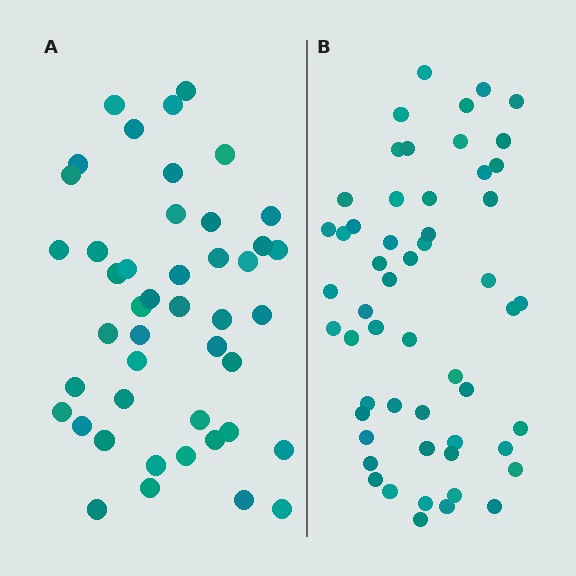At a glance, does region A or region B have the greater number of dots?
Region B (the right region) has more dots.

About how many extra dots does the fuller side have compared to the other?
Region B has roughly 8 or so more dots than region A.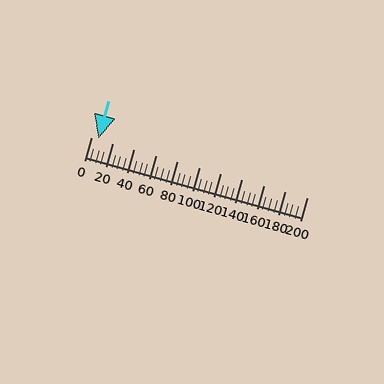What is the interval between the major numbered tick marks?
The major tick marks are spaced 20 units apart.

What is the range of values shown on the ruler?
The ruler shows values from 0 to 200.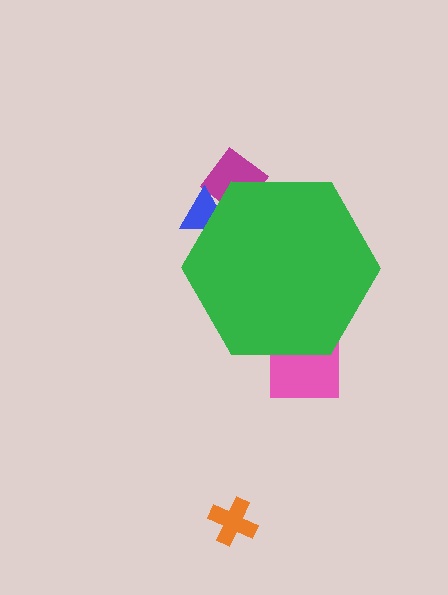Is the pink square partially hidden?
Yes, the pink square is partially hidden behind the green hexagon.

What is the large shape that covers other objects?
A green hexagon.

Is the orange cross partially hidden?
No, the orange cross is fully visible.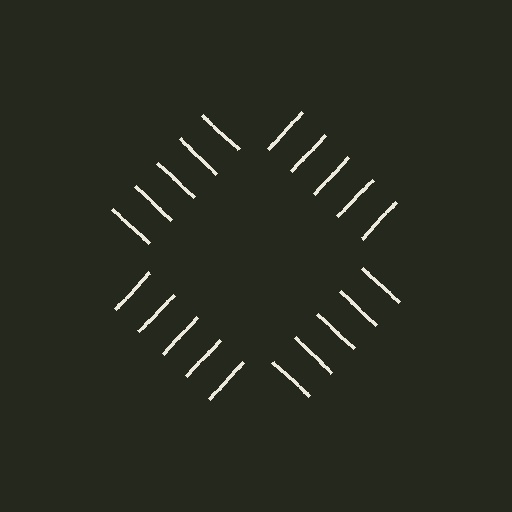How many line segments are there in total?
20 — 5 along each of the 4 edges.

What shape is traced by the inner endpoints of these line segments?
An illusory square — the line segments terminate on its edges but no continuous stroke is drawn.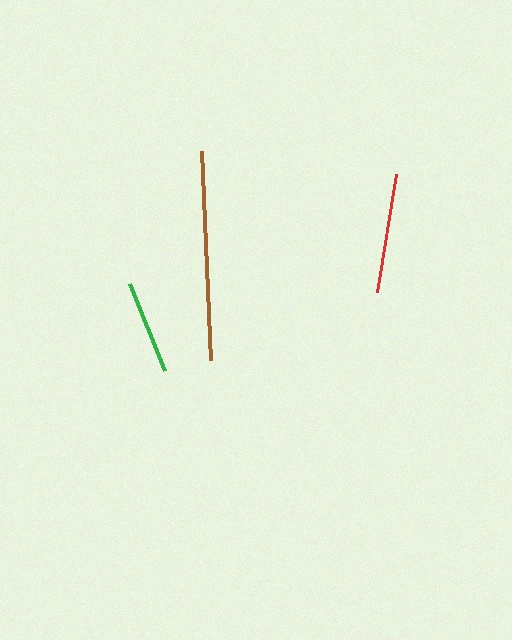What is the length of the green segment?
The green segment is approximately 94 pixels long.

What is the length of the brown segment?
The brown segment is approximately 209 pixels long.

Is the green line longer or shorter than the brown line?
The brown line is longer than the green line.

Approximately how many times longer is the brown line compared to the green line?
The brown line is approximately 2.2 times the length of the green line.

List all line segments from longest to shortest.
From longest to shortest: brown, red, green.